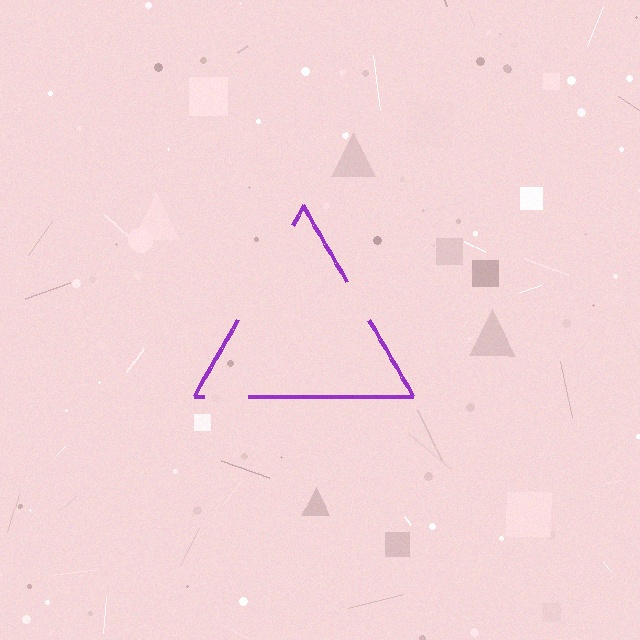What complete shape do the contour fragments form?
The contour fragments form a triangle.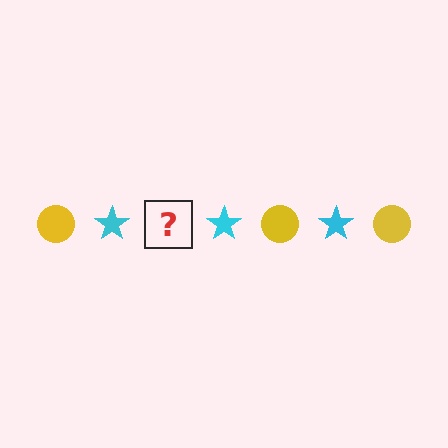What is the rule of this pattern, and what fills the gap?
The rule is that the pattern alternates between yellow circle and cyan star. The gap should be filled with a yellow circle.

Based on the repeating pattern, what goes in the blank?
The blank should be a yellow circle.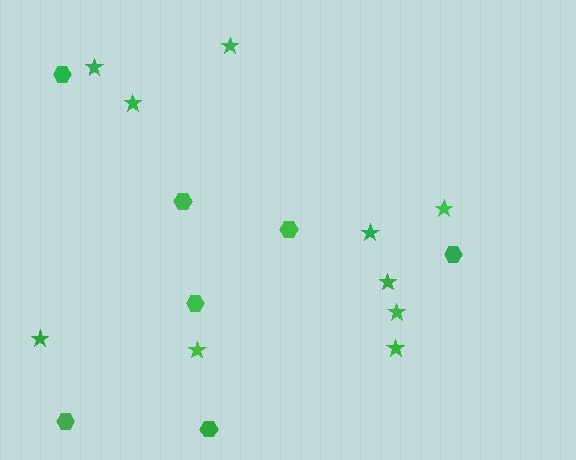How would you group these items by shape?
There are 2 groups: one group of stars (10) and one group of hexagons (7).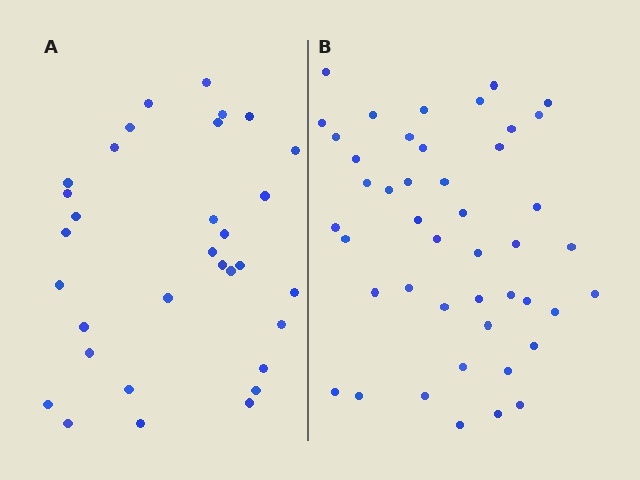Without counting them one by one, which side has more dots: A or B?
Region B (the right region) has more dots.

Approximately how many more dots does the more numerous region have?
Region B has approximately 15 more dots than region A.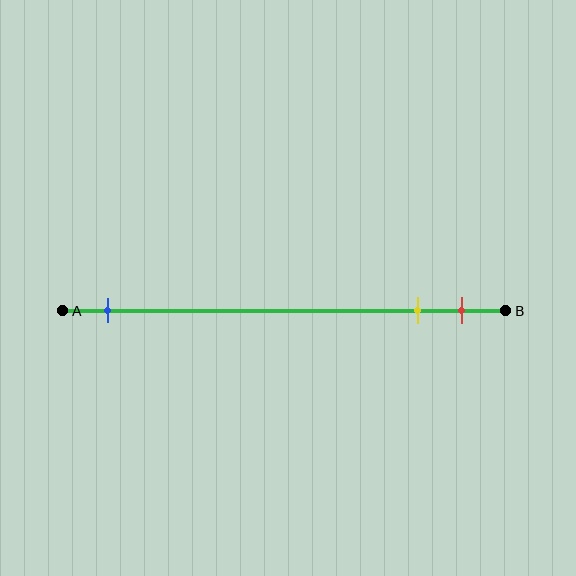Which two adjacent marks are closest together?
The yellow and red marks are the closest adjacent pair.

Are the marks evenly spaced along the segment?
No, the marks are not evenly spaced.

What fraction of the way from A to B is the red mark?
The red mark is approximately 90% (0.9) of the way from A to B.